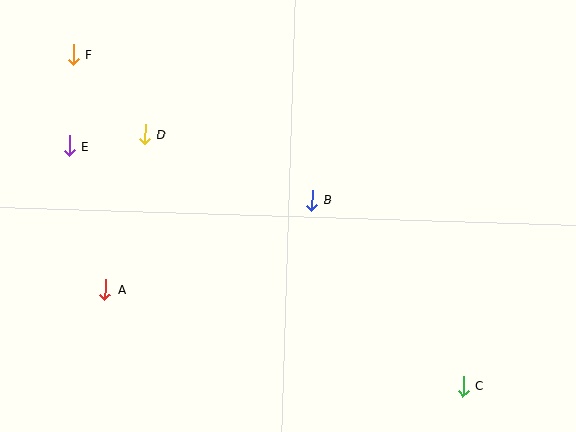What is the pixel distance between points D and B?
The distance between D and B is 180 pixels.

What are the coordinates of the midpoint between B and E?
The midpoint between B and E is at (191, 173).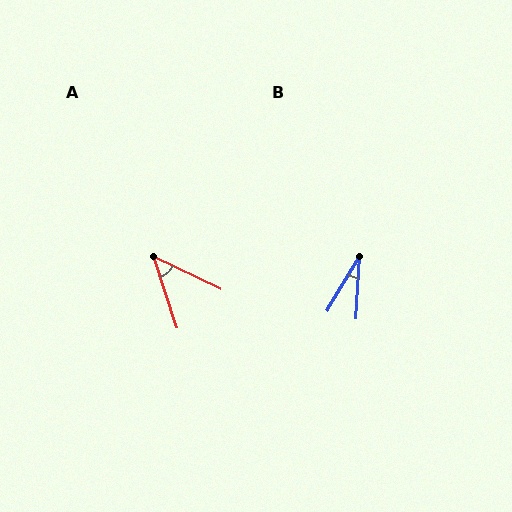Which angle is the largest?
A, at approximately 46 degrees.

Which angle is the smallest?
B, at approximately 28 degrees.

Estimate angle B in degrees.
Approximately 28 degrees.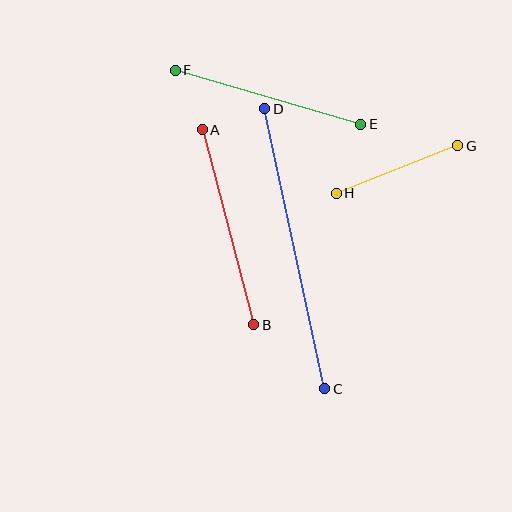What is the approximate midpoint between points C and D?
The midpoint is at approximately (295, 249) pixels.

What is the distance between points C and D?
The distance is approximately 286 pixels.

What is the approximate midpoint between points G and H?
The midpoint is at approximately (397, 169) pixels.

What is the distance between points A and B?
The distance is approximately 202 pixels.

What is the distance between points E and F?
The distance is approximately 194 pixels.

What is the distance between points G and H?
The distance is approximately 130 pixels.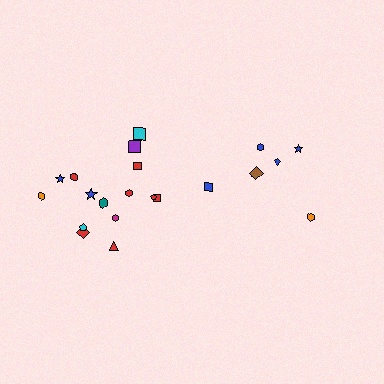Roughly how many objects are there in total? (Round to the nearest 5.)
Roughly 20 objects in total.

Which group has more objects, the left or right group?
The left group.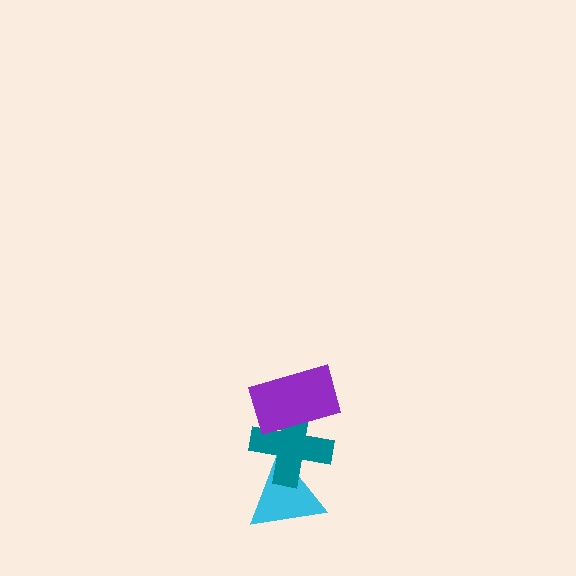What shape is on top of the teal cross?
The purple rectangle is on top of the teal cross.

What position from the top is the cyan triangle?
The cyan triangle is 3rd from the top.